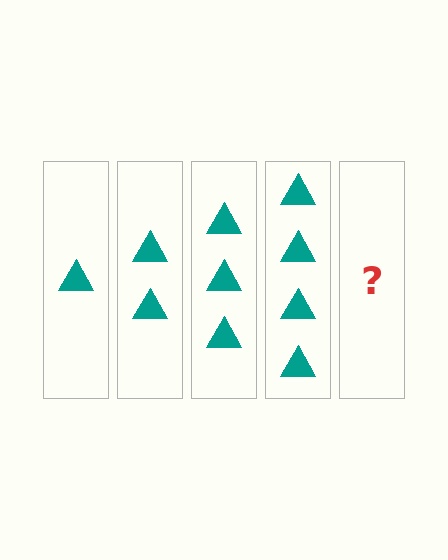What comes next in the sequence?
The next element should be 5 triangles.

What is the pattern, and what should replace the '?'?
The pattern is that each step adds one more triangle. The '?' should be 5 triangles.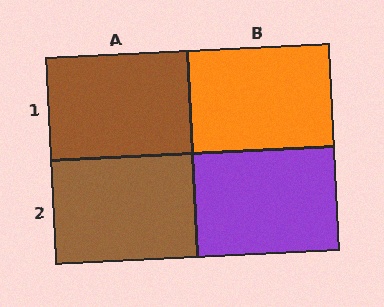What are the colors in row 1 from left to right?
Brown, orange.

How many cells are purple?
1 cell is purple.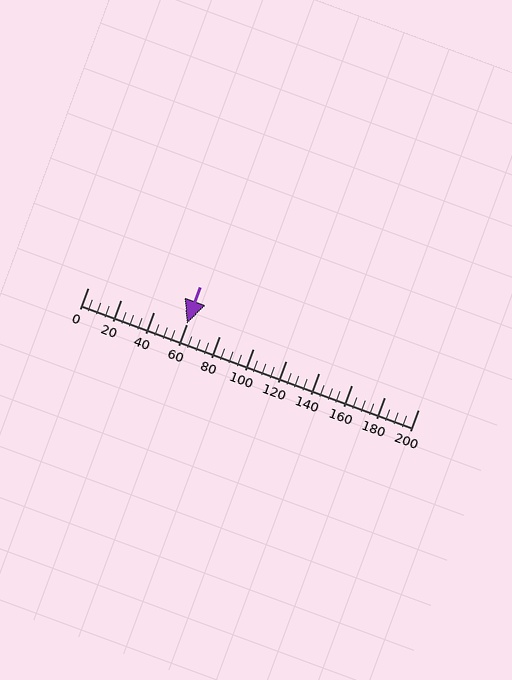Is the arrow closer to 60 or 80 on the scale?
The arrow is closer to 60.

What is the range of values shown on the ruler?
The ruler shows values from 0 to 200.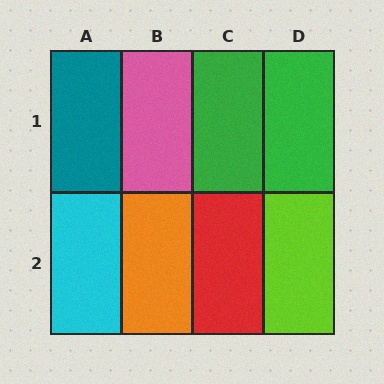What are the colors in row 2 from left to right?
Cyan, orange, red, lime.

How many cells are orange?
1 cell is orange.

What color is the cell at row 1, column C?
Green.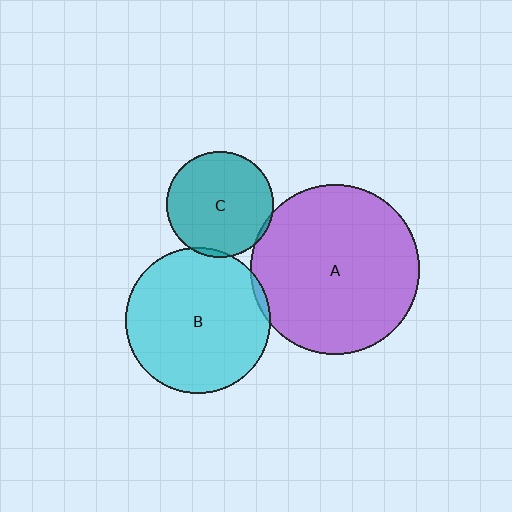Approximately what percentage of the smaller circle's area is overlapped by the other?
Approximately 5%.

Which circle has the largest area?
Circle A (purple).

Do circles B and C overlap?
Yes.